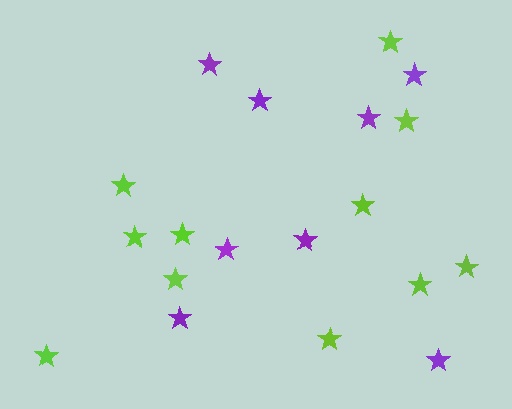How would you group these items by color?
There are 2 groups: one group of lime stars (11) and one group of purple stars (8).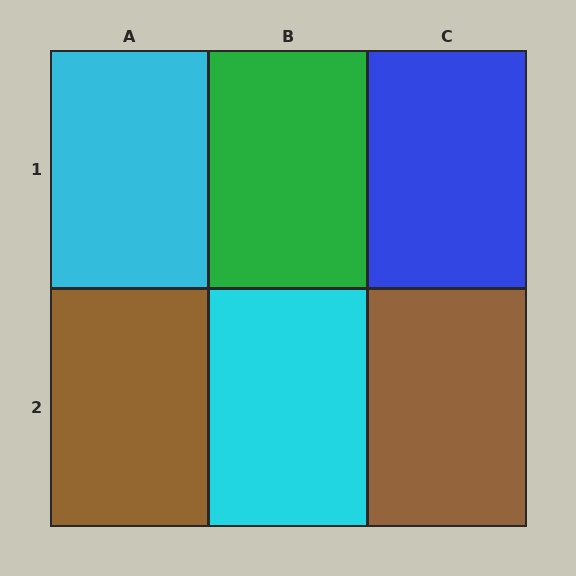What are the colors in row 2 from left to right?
Brown, cyan, brown.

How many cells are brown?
2 cells are brown.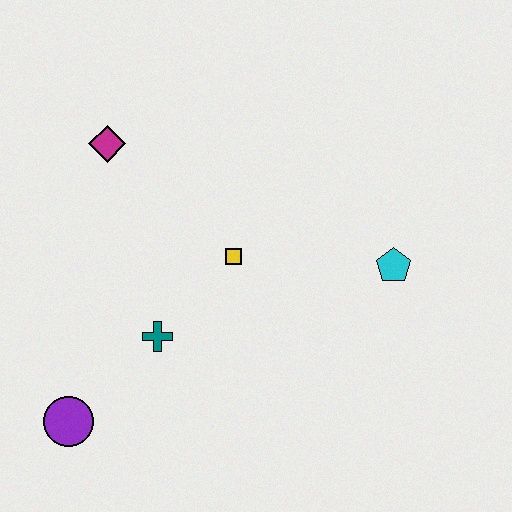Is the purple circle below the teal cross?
Yes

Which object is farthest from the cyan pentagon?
The purple circle is farthest from the cyan pentagon.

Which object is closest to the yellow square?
The teal cross is closest to the yellow square.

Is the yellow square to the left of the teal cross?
No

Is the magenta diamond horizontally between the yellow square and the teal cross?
No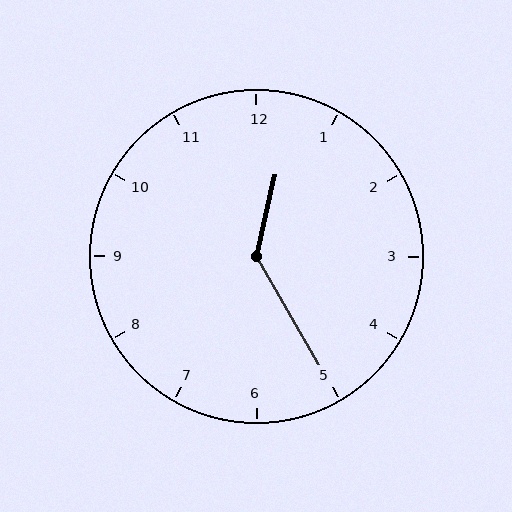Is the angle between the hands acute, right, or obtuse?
It is obtuse.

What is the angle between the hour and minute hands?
Approximately 138 degrees.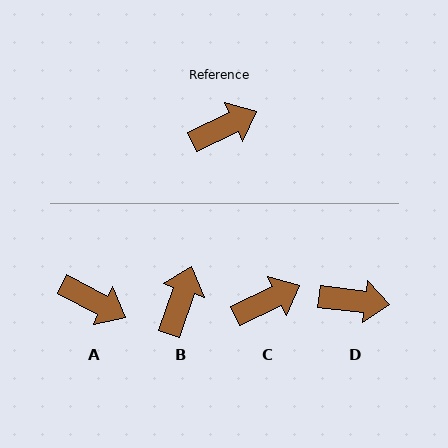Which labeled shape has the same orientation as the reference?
C.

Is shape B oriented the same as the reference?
No, it is off by about 46 degrees.